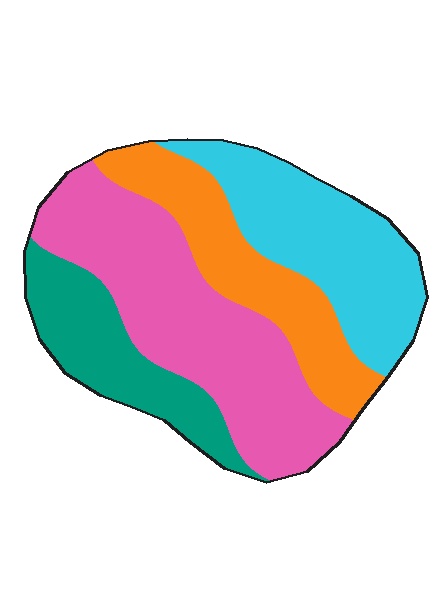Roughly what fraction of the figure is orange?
Orange covers about 20% of the figure.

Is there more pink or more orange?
Pink.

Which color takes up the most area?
Pink, at roughly 35%.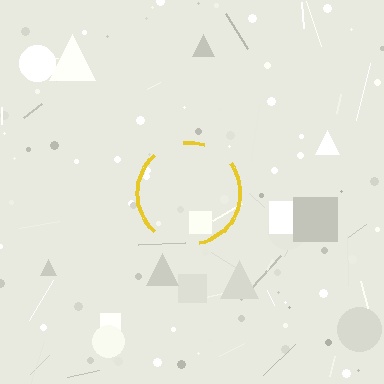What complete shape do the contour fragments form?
The contour fragments form a circle.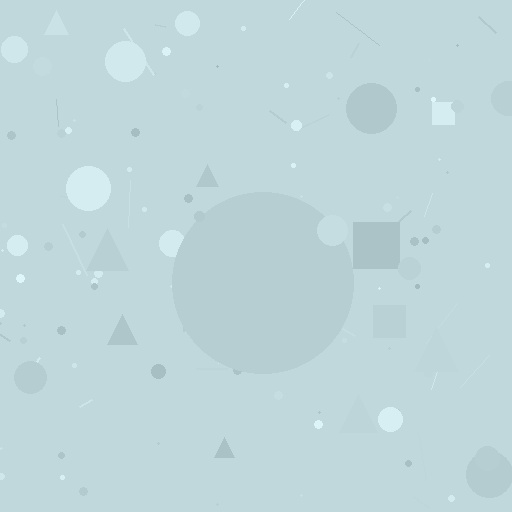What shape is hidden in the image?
A circle is hidden in the image.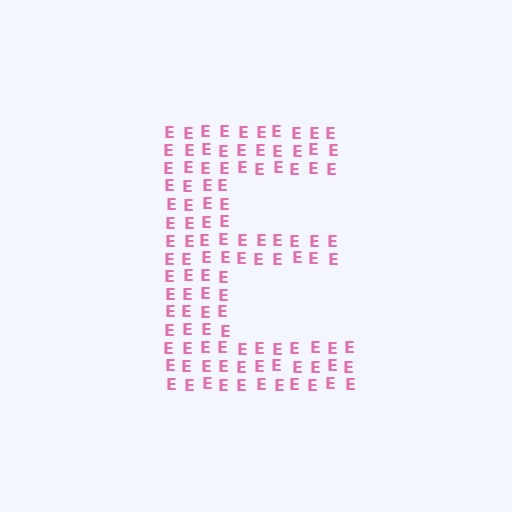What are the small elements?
The small elements are letter E's.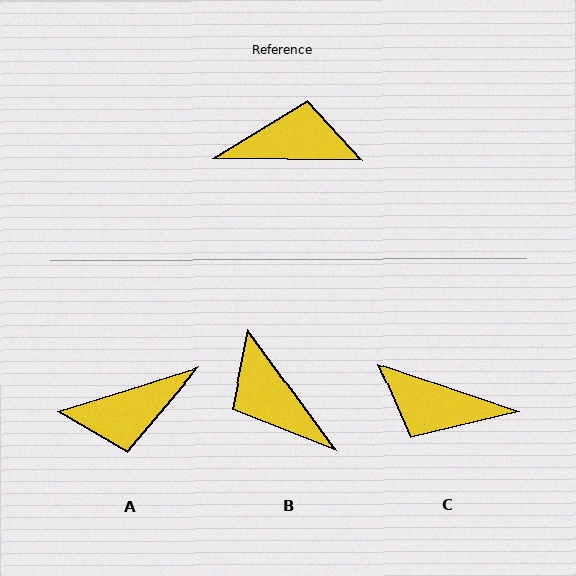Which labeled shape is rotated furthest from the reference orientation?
A, about 162 degrees away.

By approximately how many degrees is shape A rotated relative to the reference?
Approximately 162 degrees clockwise.